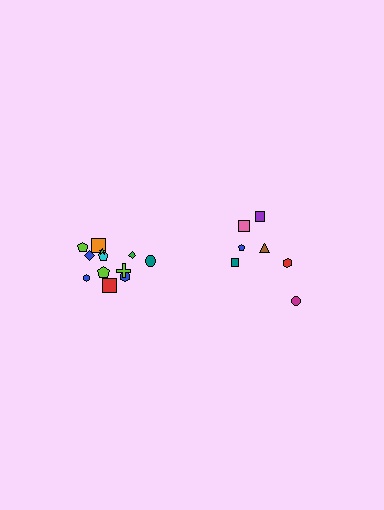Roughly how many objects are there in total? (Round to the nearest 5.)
Roughly 20 objects in total.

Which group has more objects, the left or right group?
The left group.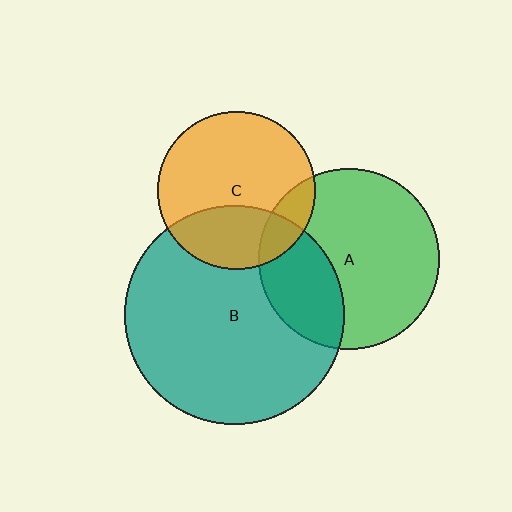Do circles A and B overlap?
Yes.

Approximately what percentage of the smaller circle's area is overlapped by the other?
Approximately 30%.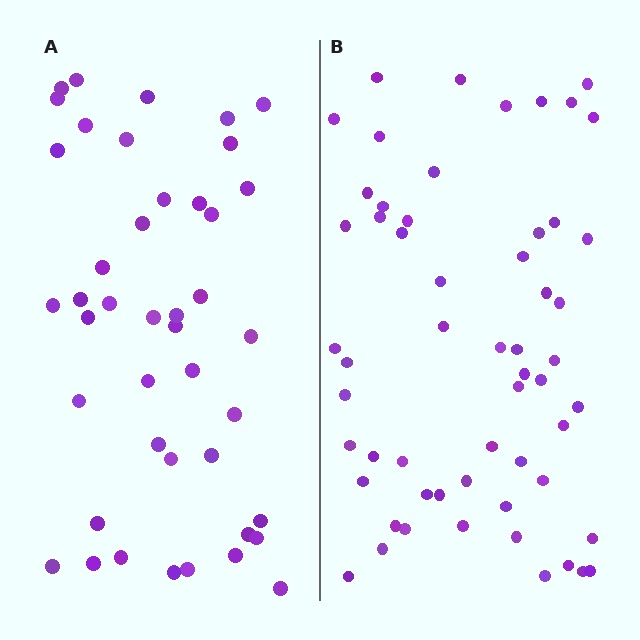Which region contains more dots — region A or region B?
Region B (the right region) has more dots.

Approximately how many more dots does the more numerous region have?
Region B has approximately 15 more dots than region A.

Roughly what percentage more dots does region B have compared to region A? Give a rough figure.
About 35% more.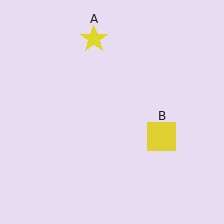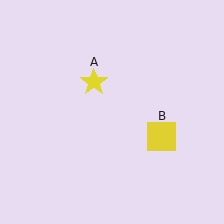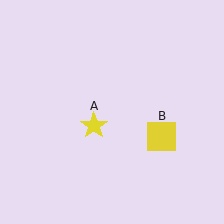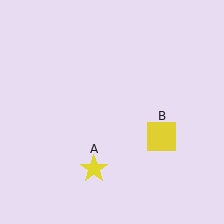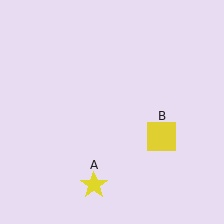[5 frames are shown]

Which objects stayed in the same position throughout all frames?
Yellow square (object B) remained stationary.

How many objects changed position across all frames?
1 object changed position: yellow star (object A).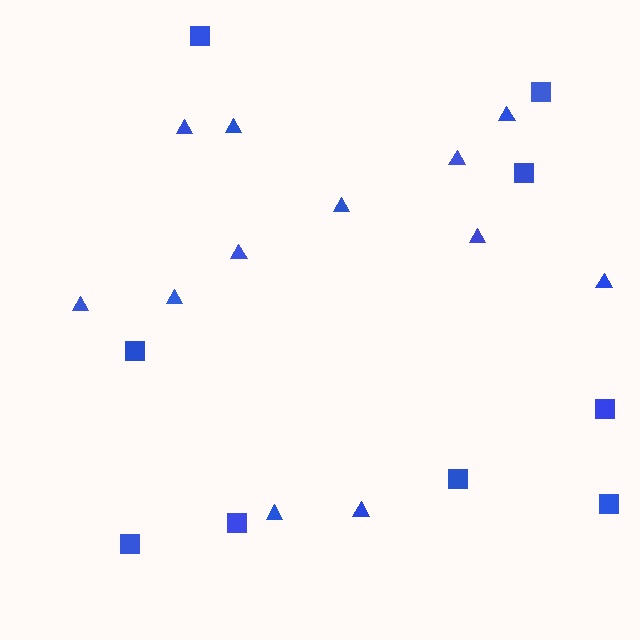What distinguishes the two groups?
There are 2 groups: one group of squares (9) and one group of triangles (12).